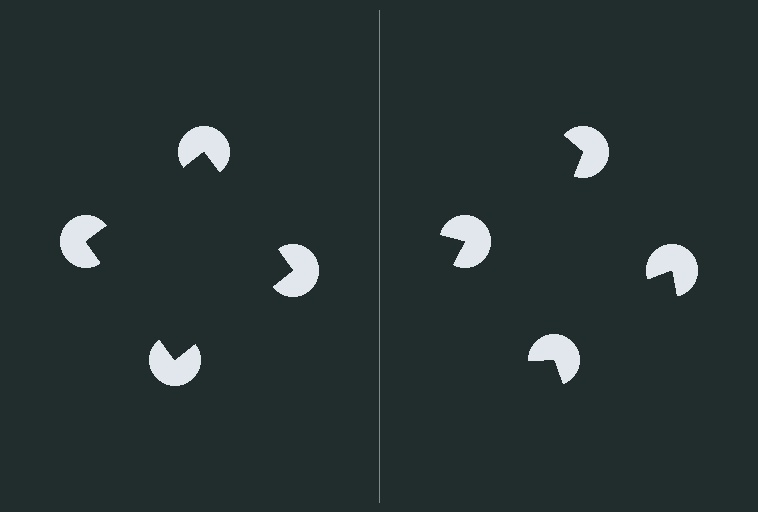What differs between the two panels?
The pac-man discs are positioned identically on both sides; only the wedge orientations differ. On the left they align to a square; on the right they are misaligned.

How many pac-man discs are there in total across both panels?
8 — 4 on each side.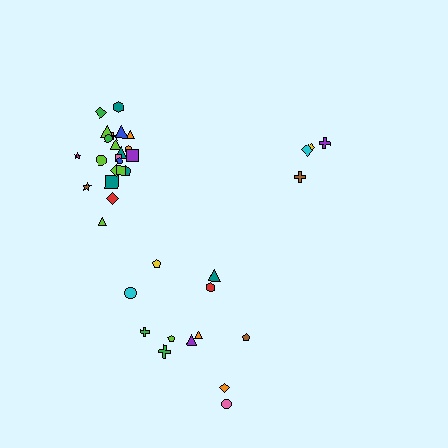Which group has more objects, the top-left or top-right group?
The top-left group.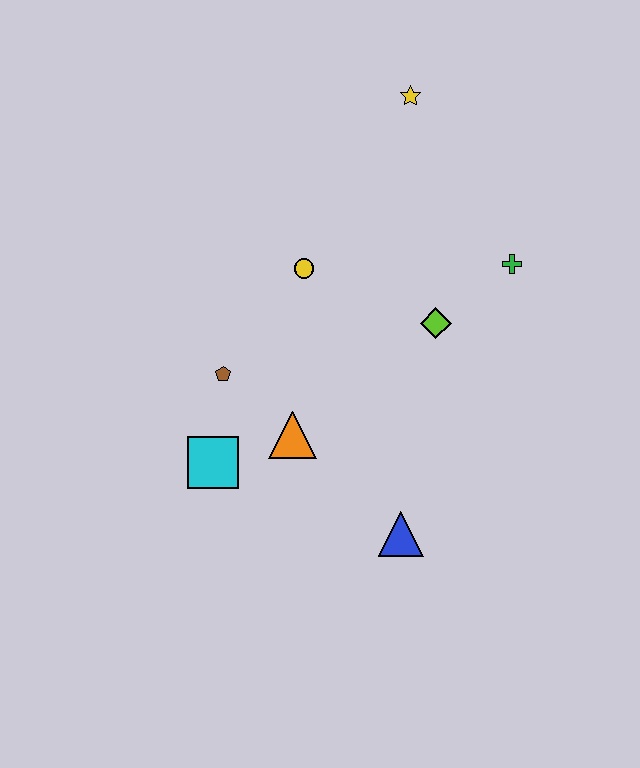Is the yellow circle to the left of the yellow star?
Yes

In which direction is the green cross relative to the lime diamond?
The green cross is to the right of the lime diamond.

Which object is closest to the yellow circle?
The brown pentagon is closest to the yellow circle.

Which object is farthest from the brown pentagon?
The yellow star is farthest from the brown pentagon.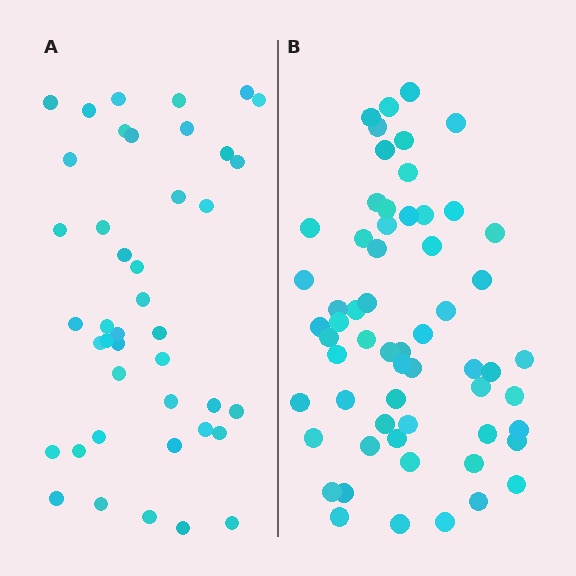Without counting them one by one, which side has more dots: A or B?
Region B (the right region) has more dots.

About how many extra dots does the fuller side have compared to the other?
Region B has approximately 20 more dots than region A.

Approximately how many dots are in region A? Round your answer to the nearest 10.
About 40 dots. (The exact count is 42, which rounds to 40.)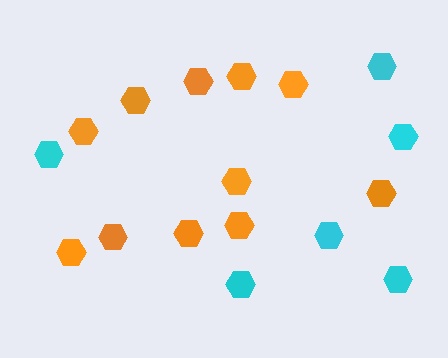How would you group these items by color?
There are 2 groups: one group of orange hexagons (11) and one group of cyan hexagons (6).